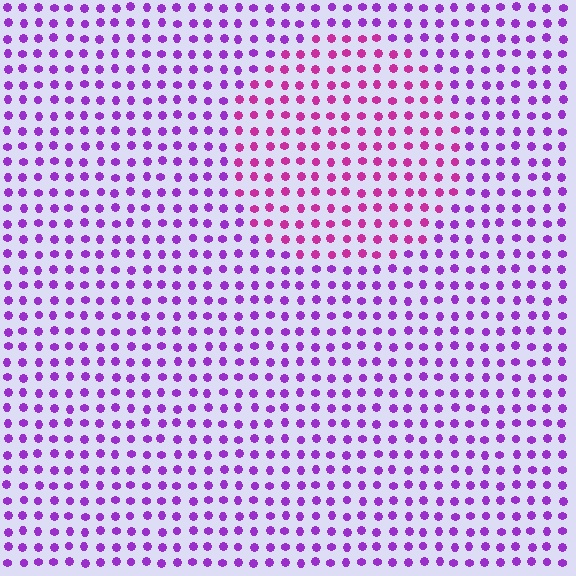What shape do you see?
I see a circle.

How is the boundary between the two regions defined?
The boundary is defined purely by a slight shift in hue (about 35 degrees). Spacing, size, and orientation are identical on both sides.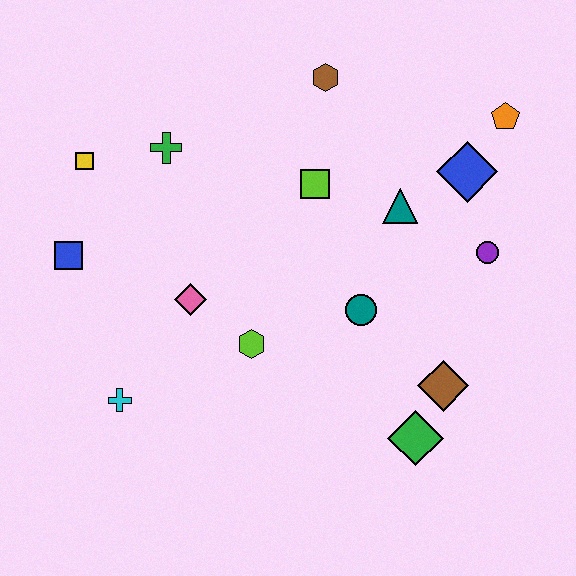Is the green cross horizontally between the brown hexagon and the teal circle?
No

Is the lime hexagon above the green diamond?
Yes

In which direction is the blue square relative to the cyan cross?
The blue square is above the cyan cross.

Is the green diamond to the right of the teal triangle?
Yes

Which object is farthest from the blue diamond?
The cyan cross is farthest from the blue diamond.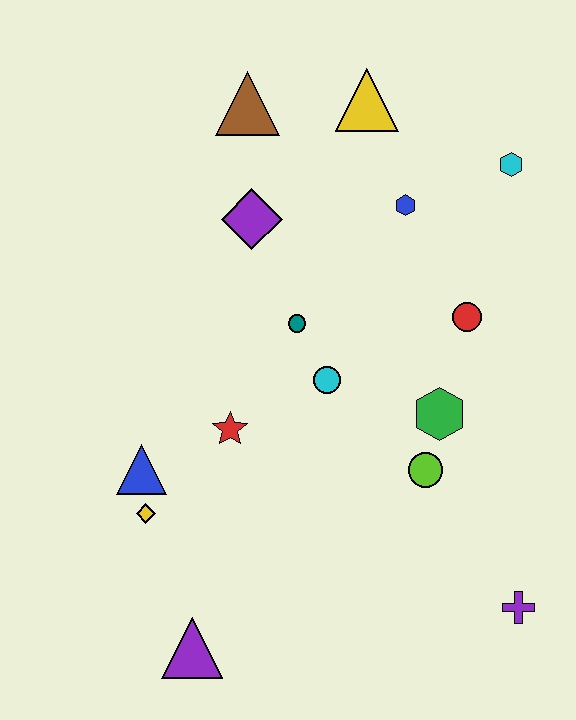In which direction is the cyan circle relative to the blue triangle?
The cyan circle is to the right of the blue triangle.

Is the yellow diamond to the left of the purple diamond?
Yes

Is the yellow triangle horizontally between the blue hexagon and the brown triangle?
Yes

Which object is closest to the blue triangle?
The yellow diamond is closest to the blue triangle.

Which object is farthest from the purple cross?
The brown triangle is farthest from the purple cross.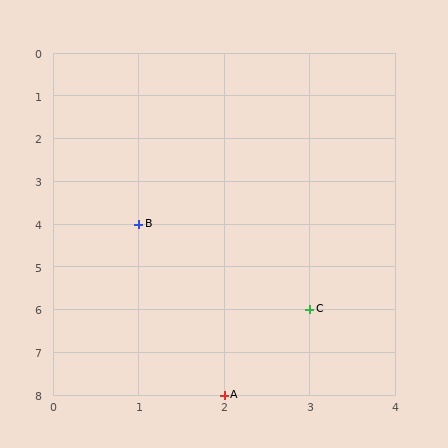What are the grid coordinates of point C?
Point C is at grid coordinates (3, 6).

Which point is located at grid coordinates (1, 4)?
Point B is at (1, 4).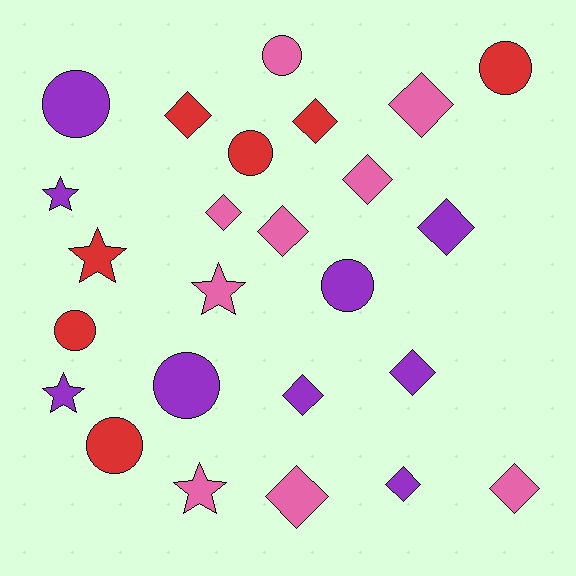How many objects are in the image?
There are 25 objects.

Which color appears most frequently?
Purple, with 9 objects.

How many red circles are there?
There are 4 red circles.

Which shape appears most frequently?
Diamond, with 12 objects.